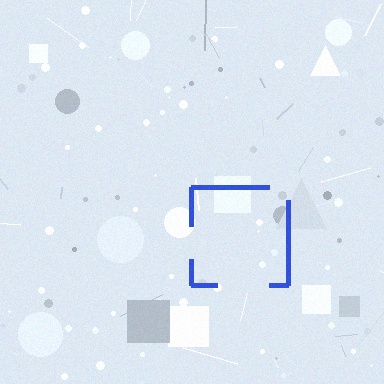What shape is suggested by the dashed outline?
The dashed outline suggests a square.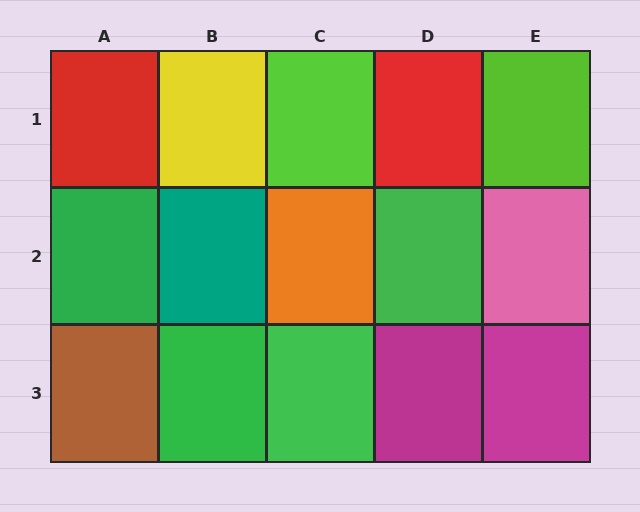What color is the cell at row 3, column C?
Green.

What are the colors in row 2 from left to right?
Green, teal, orange, green, pink.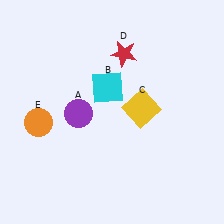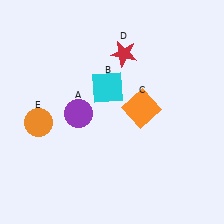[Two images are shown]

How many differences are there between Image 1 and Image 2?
There is 1 difference between the two images.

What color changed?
The square (C) changed from yellow in Image 1 to orange in Image 2.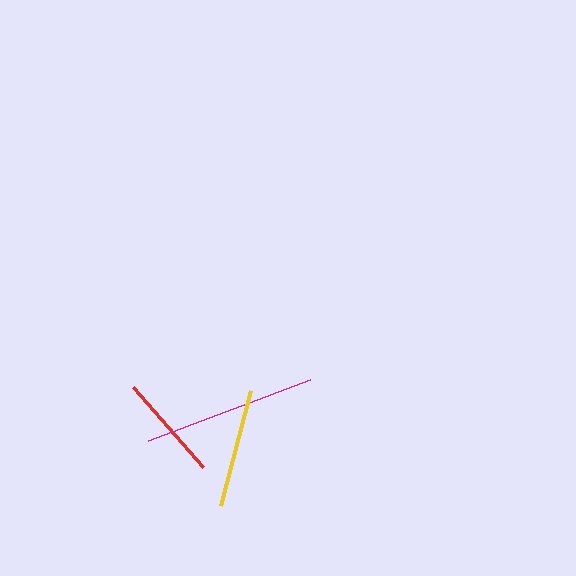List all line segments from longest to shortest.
From longest to shortest: magenta, yellow, red.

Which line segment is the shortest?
The red line is the shortest at approximately 106 pixels.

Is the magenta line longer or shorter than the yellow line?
The magenta line is longer than the yellow line.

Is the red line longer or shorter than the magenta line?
The magenta line is longer than the red line.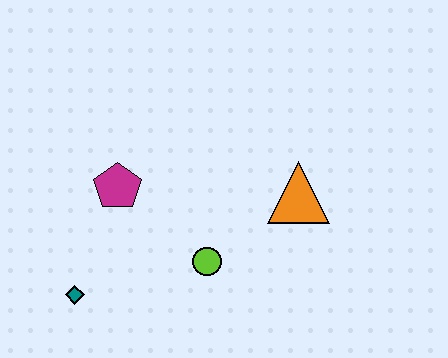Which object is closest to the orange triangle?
The lime circle is closest to the orange triangle.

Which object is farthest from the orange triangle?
The teal diamond is farthest from the orange triangle.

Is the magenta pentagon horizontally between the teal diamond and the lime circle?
Yes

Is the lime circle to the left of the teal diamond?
No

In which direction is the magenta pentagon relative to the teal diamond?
The magenta pentagon is above the teal diamond.